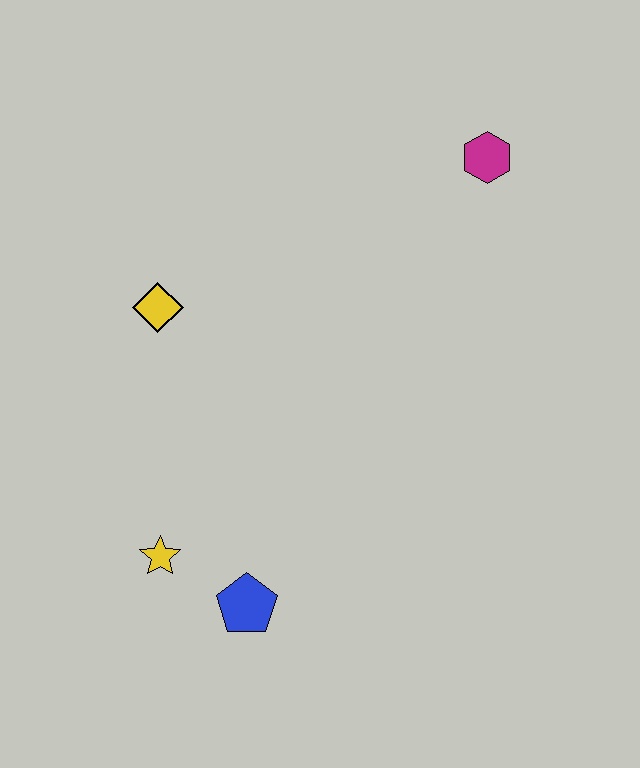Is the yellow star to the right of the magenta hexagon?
No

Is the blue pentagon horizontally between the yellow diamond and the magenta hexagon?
Yes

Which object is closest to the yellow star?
The blue pentagon is closest to the yellow star.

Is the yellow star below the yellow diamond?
Yes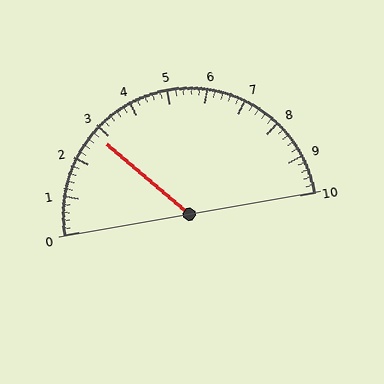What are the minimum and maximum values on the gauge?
The gauge ranges from 0 to 10.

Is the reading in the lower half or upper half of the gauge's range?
The reading is in the lower half of the range (0 to 10).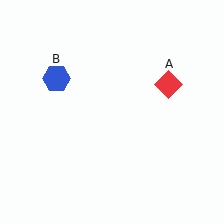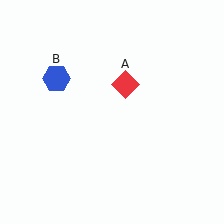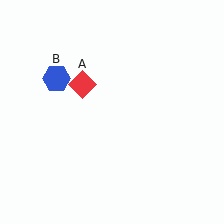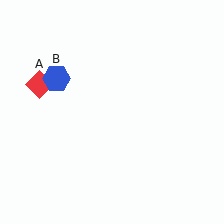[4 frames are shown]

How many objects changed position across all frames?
1 object changed position: red diamond (object A).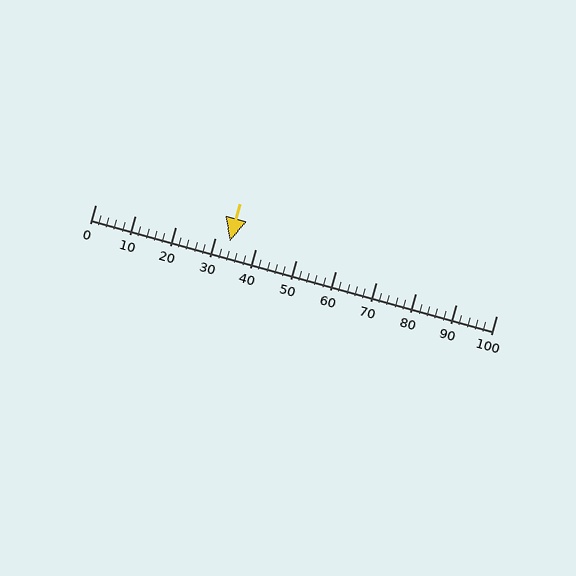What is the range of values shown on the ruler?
The ruler shows values from 0 to 100.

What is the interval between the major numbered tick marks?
The major tick marks are spaced 10 units apart.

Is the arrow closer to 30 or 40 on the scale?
The arrow is closer to 30.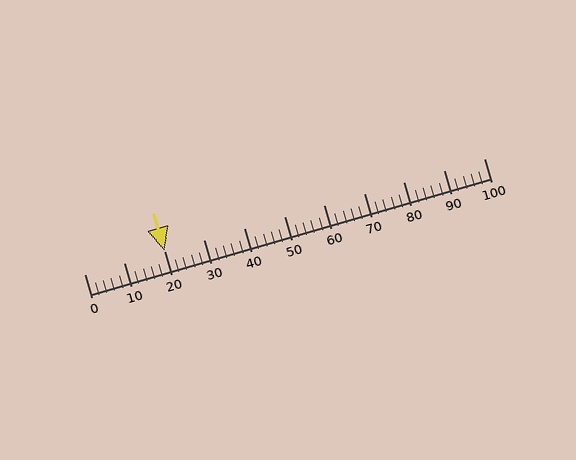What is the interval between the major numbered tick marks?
The major tick marks are spaced 10 units apart.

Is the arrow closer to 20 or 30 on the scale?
The arrow is closer to 20.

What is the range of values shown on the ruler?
The ruler shows values from 0 to 100.